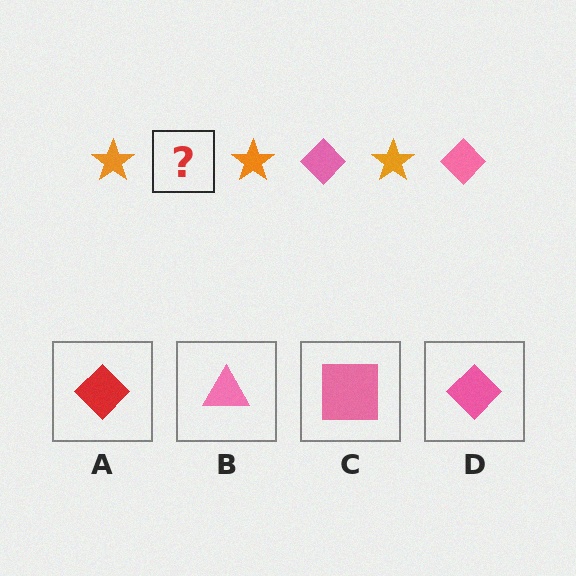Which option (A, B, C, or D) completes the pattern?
D.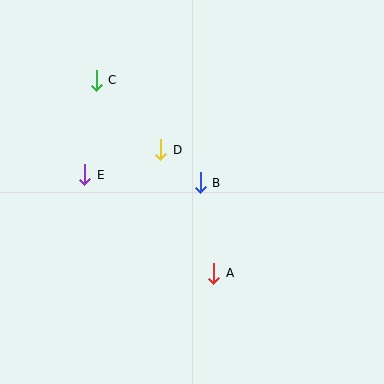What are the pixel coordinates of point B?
Point B is at (200, 183).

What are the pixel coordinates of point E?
Point E is at (85, 175).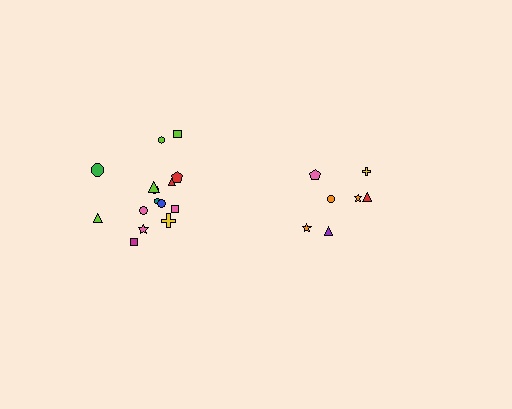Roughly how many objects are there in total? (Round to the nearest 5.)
Roughly 20 objects in total.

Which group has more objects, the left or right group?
The left group.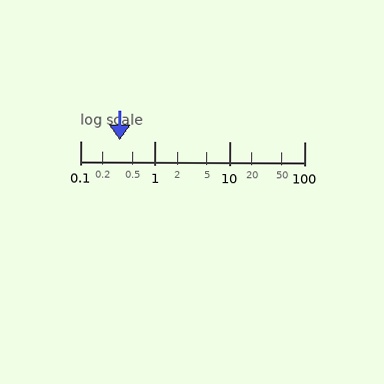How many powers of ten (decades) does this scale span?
The scale spans 3 decades, from 0.1 to 100.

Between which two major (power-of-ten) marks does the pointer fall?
The pointer is between 0.1 and 1.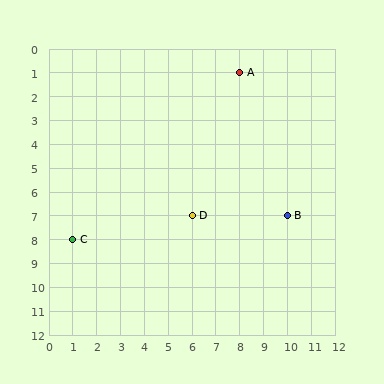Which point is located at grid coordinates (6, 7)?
Point D is at (6, 7).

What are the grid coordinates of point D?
Point D is at grid coordinates (6, 7).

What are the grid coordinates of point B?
Point B is at grid coordinates (10, 7).